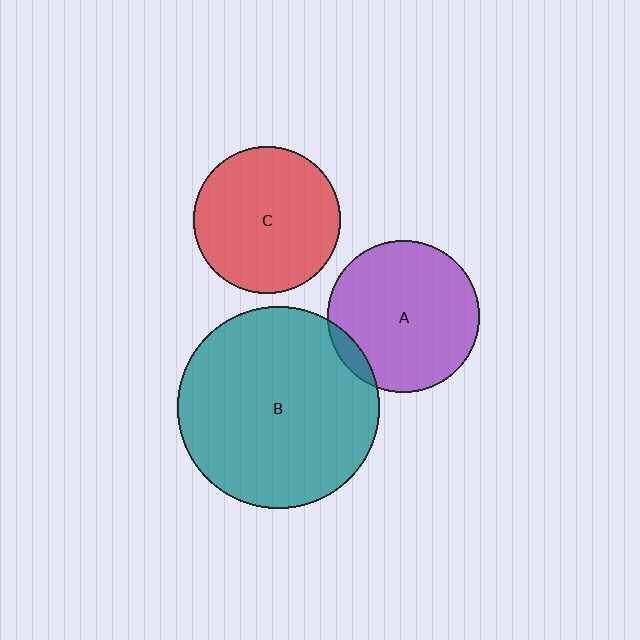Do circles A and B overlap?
Yes.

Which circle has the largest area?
Circle B (teal).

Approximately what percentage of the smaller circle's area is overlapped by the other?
Approximately 5%.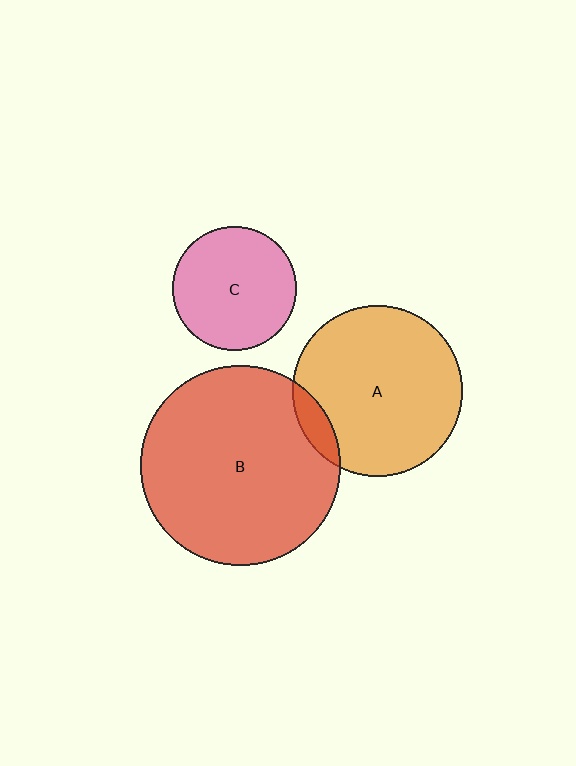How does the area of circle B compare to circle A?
Approximately 1.4 times.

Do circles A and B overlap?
Yes.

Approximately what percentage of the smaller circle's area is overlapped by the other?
Approximately 10%.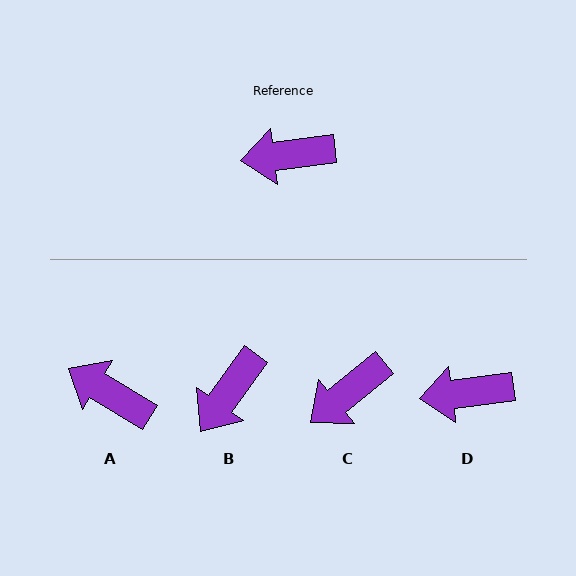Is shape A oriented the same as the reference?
No, it is off by about 38 degrees.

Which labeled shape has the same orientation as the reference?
D.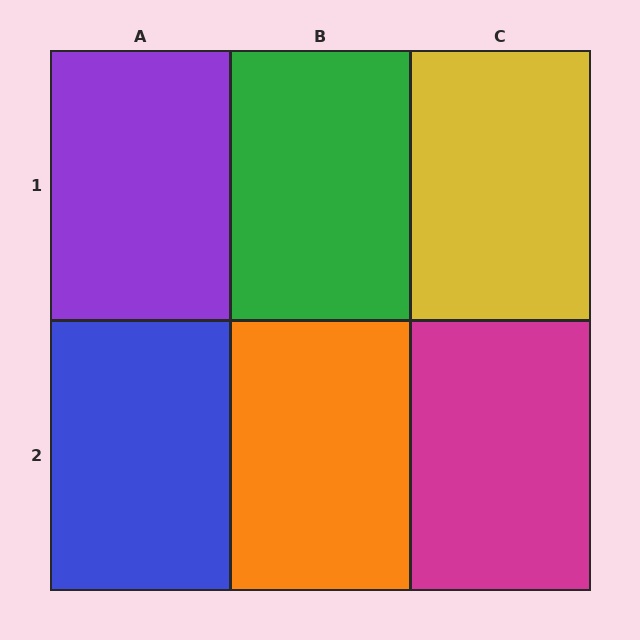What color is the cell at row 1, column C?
Yellow.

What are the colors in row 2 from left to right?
Blue, orange, magenta.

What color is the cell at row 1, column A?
Purple.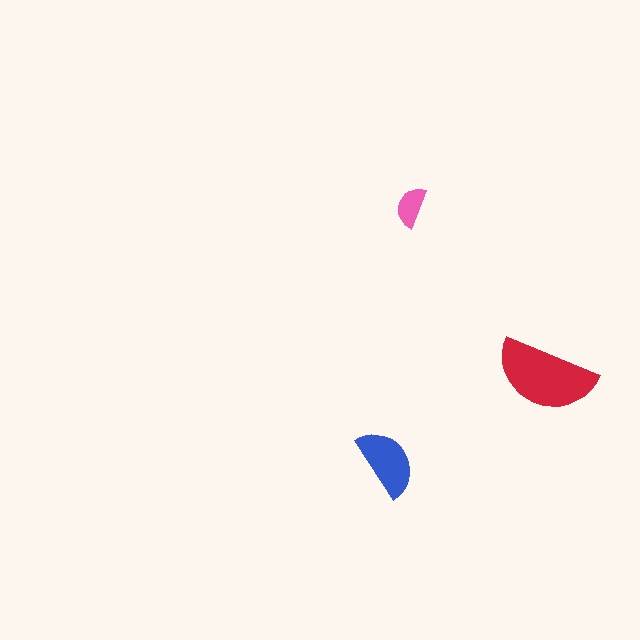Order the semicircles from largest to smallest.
the red one, the blue one, the pink one.